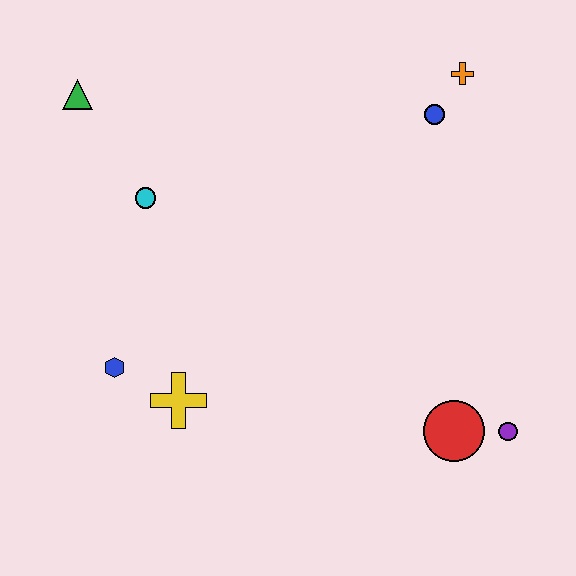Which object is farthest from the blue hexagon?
The orange cross is farthest from the blue hexagon.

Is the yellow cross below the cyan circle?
Yes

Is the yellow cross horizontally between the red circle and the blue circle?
No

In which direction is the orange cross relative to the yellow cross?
The orange cross is above the yellow cross.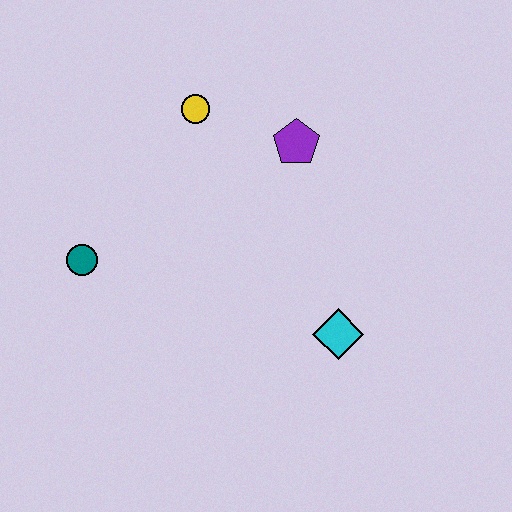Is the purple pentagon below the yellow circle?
Yes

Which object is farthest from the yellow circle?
The cyan diamond is farthest from the yellow circle.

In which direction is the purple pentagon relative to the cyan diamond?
The purple pentagon is above the cyan diamond.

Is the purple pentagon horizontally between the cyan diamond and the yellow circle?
Yes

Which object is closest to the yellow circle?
The purple pentagon is closest to the yellow circle.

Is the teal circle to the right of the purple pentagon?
No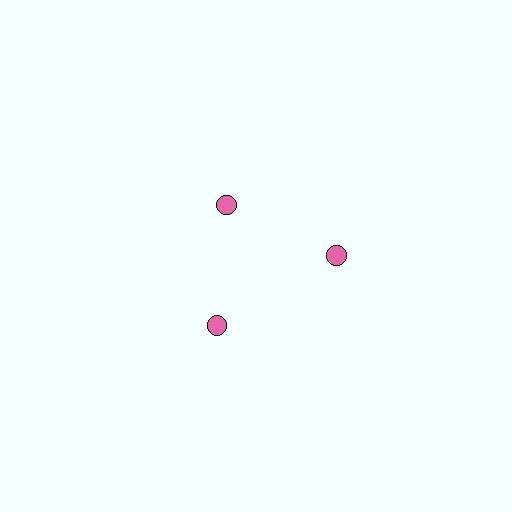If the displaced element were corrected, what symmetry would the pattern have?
It would have 3-fold rotational symmetry — the pattern would map onto itself every 120 degrees.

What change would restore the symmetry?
The symmetry would be restored by moving it outward, back onto the ring so that all 3 circles sit at equal angles and equal distance from the center.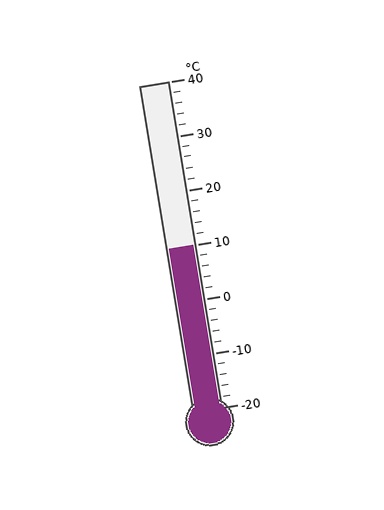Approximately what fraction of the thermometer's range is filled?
The thermometer is filled to approximately 50% of its range.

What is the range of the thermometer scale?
The thermometer scale ranges from -20°C to 40°C.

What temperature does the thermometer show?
The thermometer shows approximately 10°C.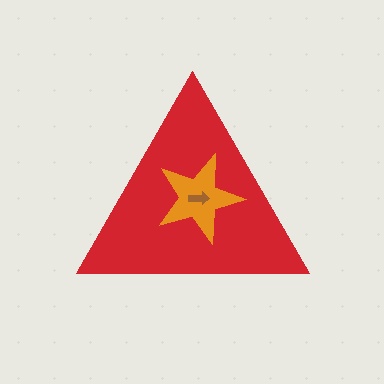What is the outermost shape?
The red triangle.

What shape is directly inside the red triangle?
The orange star.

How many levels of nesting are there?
3.